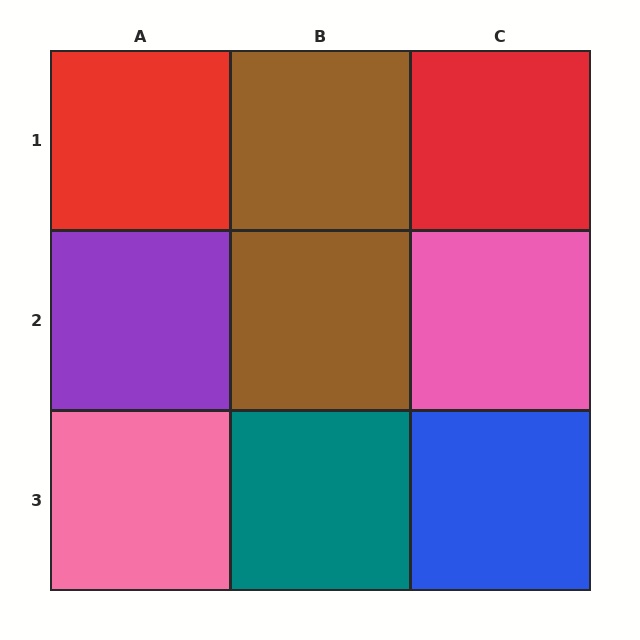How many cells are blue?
1 cell is blue.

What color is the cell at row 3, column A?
Pink.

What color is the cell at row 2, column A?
Purple.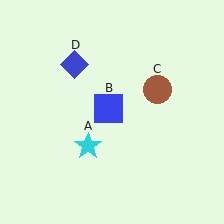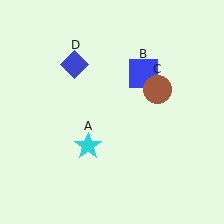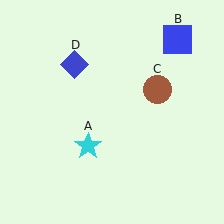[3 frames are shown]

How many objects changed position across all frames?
1 object changed position: blue square (object B).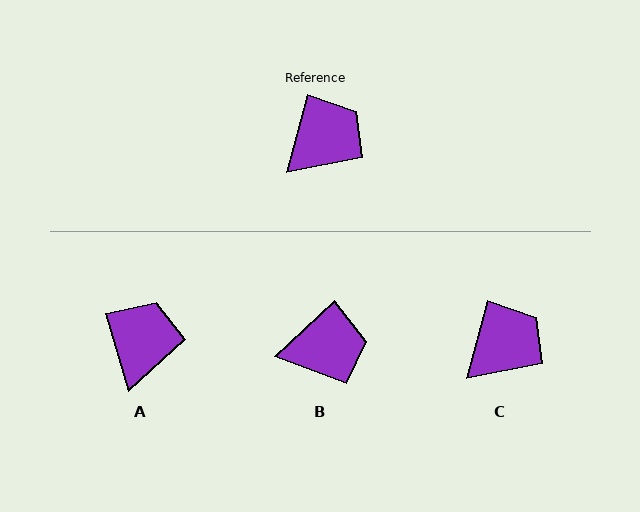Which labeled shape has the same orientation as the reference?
C.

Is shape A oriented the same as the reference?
No, it is off by about 32 degrees.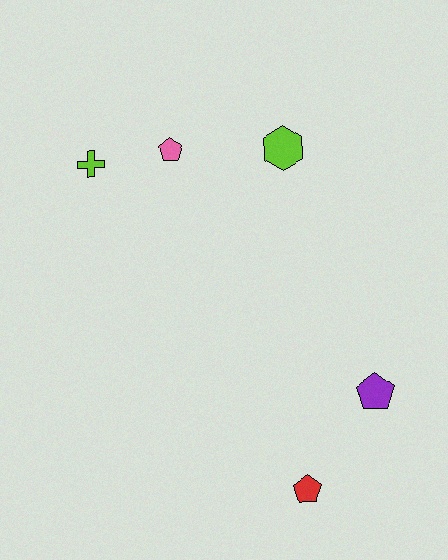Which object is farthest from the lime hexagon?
The red pentagon is farthest from the lime hexagon.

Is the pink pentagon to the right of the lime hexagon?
No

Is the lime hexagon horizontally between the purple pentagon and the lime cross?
Yes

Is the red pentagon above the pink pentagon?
No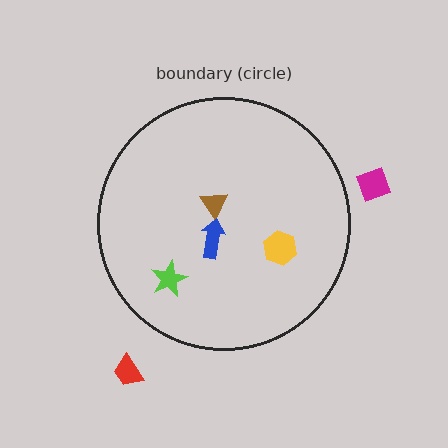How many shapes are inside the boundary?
4 inside, 2 outside.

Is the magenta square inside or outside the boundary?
Outside.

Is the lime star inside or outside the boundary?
Inside.